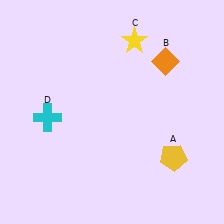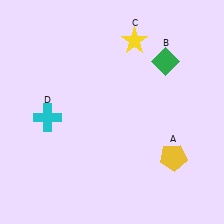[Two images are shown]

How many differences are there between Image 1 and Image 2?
There is 1 difference between the two images.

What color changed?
The diamond (B) changed from orange in Image 1 to green in Image 2.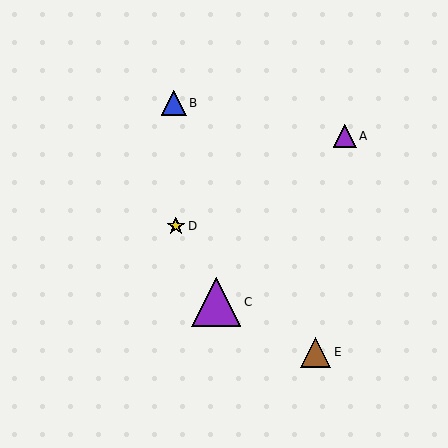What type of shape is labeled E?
Shape E is a brown triangle.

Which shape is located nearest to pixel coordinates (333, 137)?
The purple triangle (labeled A) at (345, 136) is nearest to that location.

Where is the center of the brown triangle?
The center of the brown triangle is at (316, 352).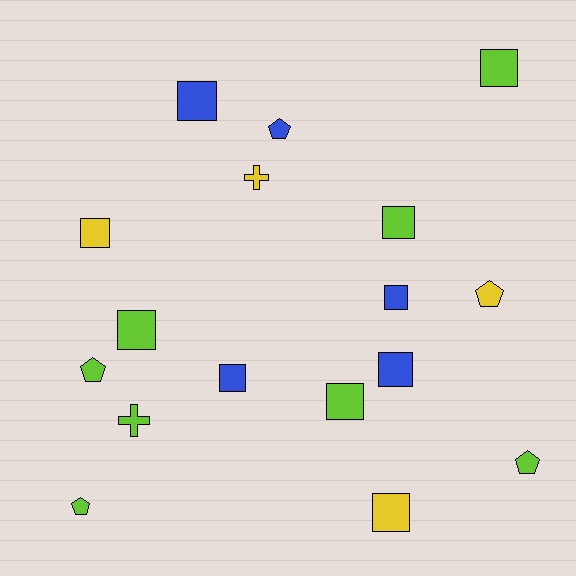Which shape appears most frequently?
Square, with 10 objects.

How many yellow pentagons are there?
There is 1 yellow pentagon.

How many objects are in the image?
There are 17 objects.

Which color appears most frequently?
Lime, with 8 objects.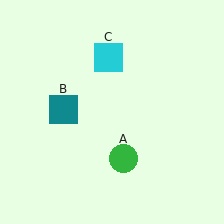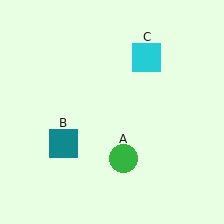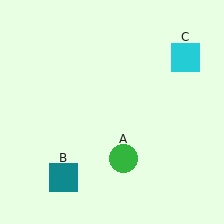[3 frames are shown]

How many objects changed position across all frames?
2 objects changed position: teal square (object B), cyan square (object C).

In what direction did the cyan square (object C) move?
The cyan square (object C) moved right.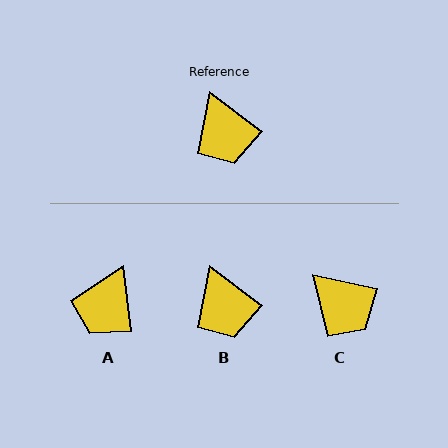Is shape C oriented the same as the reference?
No, it is off by about 25 degrees.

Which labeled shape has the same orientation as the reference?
B.